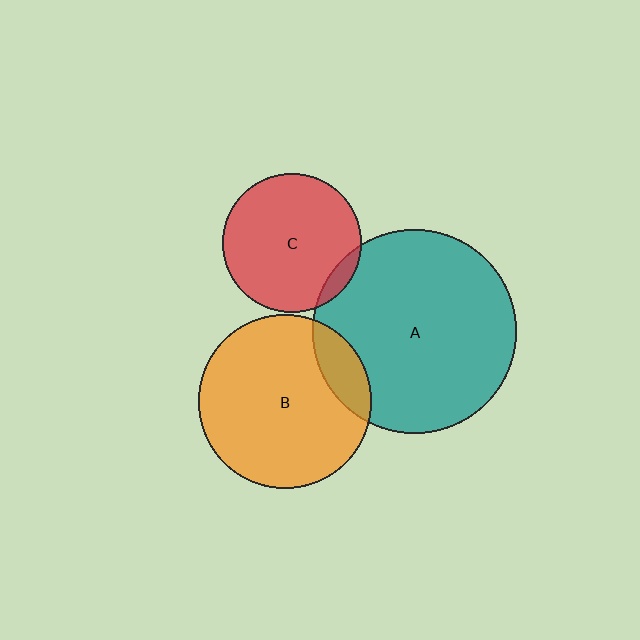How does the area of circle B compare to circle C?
Approximately 1.6 times.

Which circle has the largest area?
Circle A (teal).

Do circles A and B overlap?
Yes.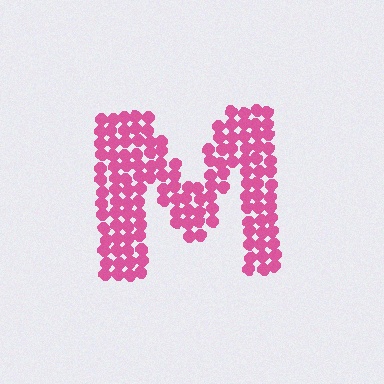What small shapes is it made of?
It is made of small circles.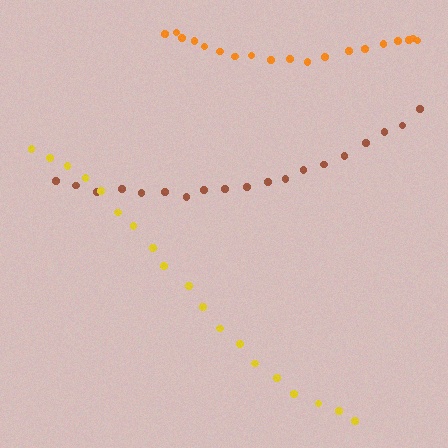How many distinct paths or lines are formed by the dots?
There are 3 distinct paths.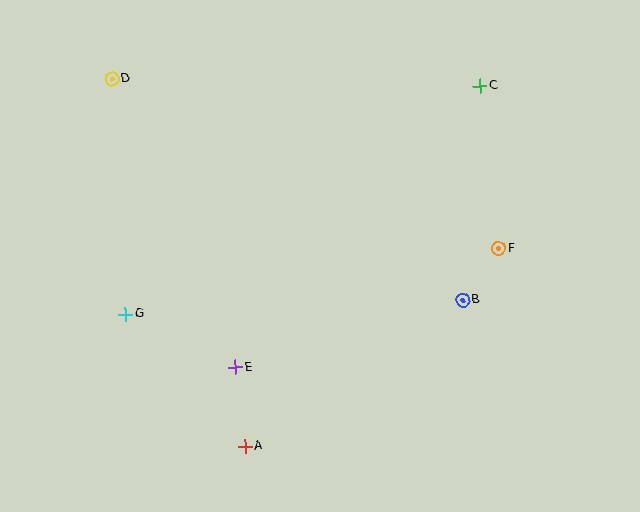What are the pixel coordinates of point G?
Point G is at (125, 314).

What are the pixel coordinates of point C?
Point C is at (480, 86).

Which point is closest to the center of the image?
Point E at (235, 367) is closest to the center.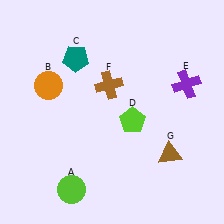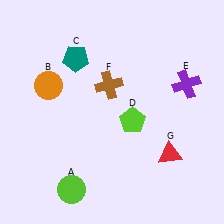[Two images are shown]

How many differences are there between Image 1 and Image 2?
There is 1 difference between the two images.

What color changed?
The triangle (G) changed from brown in Image 1 to red in Image 2.